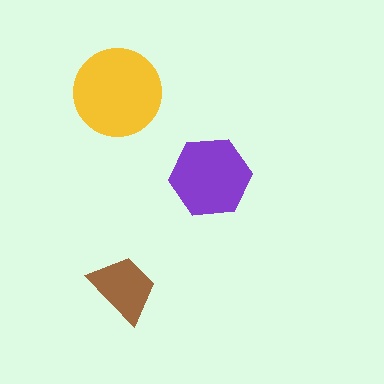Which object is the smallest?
The brown trapezoid.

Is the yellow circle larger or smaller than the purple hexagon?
Larger.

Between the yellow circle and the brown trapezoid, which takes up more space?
The yellow circle.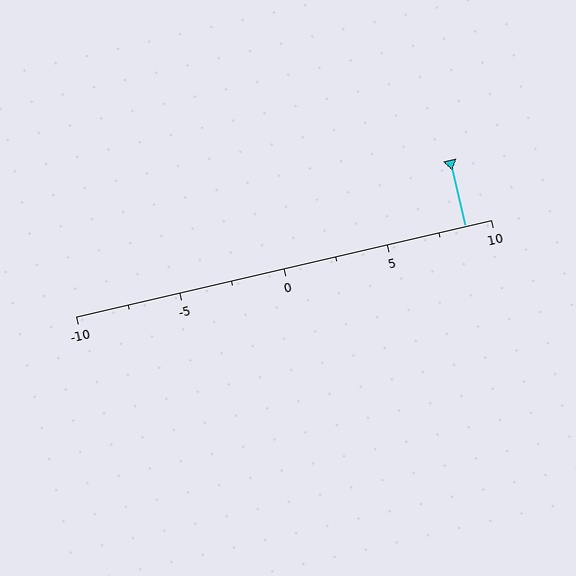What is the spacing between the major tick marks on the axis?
The major ticks are spaced 5 apart.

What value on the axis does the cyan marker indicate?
The marker indicates approximately 8.8.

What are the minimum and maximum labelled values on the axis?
The axis runs from -10 to 10.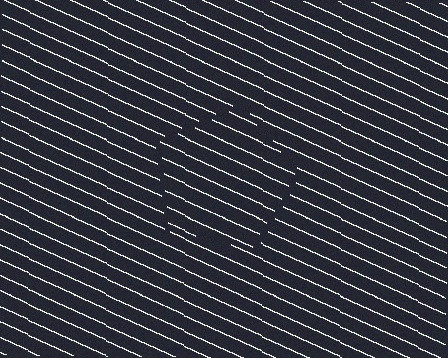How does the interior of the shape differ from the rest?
The interior of the shape contains the same grating, shifted by half a period — the contour is defined by the phase discontinuity where line-ends from the inner and outer gratings abut.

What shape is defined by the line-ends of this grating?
An illusory pentagon. The interior of the shape contains the same grating, shifted by half a period — the contour is defined by the phase discontinuity where line-ends from the inner and outer gratings abut.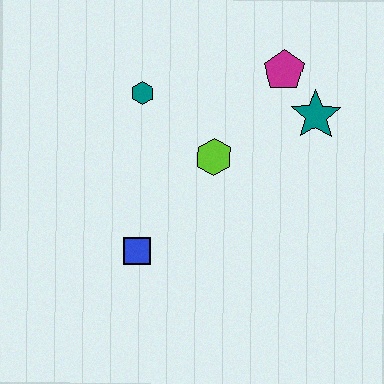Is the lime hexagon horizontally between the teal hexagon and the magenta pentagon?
Yes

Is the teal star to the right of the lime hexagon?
Yes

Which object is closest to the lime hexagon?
The teal hexagon is closest to the lime hexagon.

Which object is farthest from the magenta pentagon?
The blue square is farthest from the magenta pentagon.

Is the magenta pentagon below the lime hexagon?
No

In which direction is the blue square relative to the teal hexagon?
The blue square is below the teal hexagon.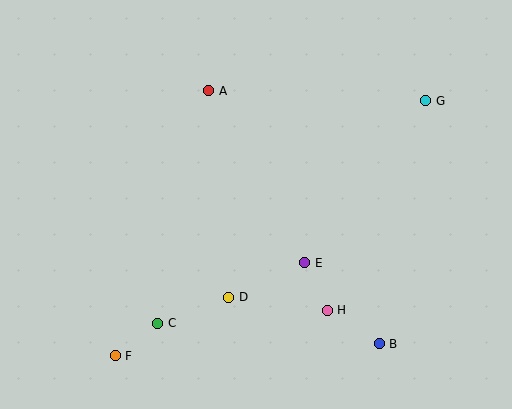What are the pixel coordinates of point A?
Point A is at (209, 91).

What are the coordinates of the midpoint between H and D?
The midpoint between H and D is at (278, 304).